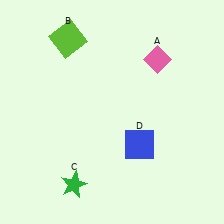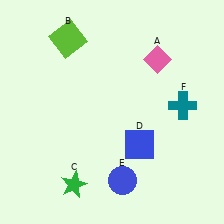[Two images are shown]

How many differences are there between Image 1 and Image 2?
There are 2 differences between the two images.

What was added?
A blue circle (E), a teal cross (F) were added in Image 2.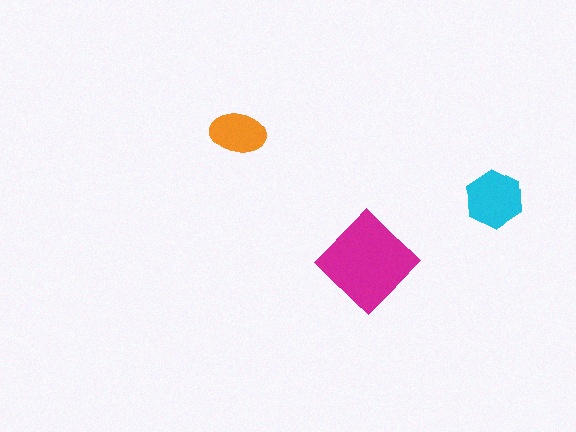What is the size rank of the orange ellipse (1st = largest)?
3rd.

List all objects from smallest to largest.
The orange ellipse, the cyan hexagon, the magenta diamond.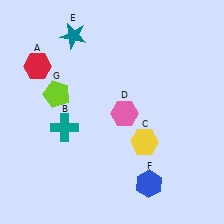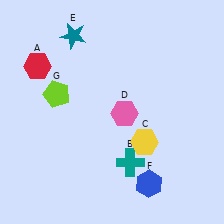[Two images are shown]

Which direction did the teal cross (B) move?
The teal cross (B) moved right.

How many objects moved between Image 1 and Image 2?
1 object moved between the two images.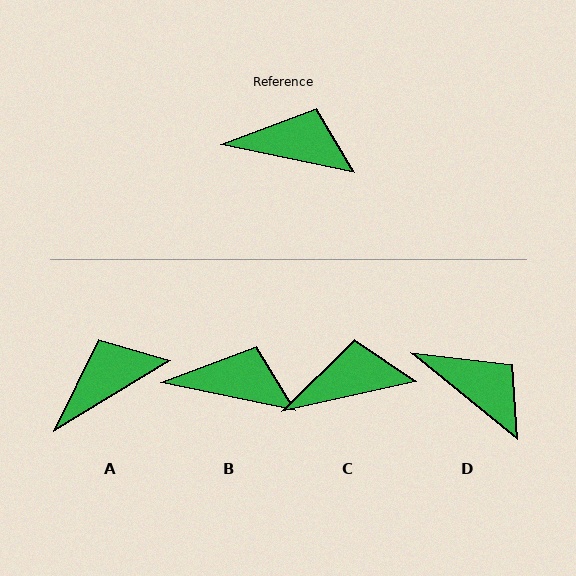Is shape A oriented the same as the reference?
No, it is off by about 43 degrees.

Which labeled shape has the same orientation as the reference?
B.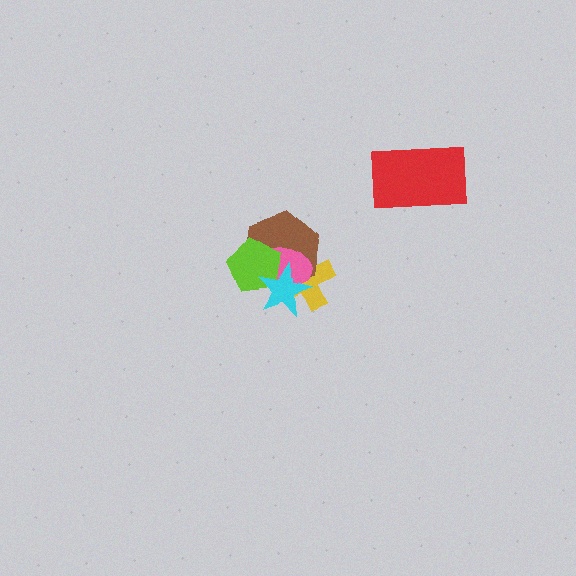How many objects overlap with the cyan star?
4 objects overlap with the cyan star.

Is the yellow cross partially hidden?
Yes, it is partially covered by another shape.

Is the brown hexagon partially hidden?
Yes, it is partially covered by another shape.